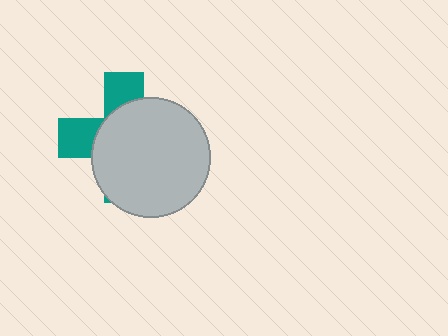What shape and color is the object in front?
The object in front is a light gray circle.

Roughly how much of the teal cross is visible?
A small part of it is visible (roughly 33%).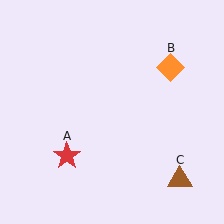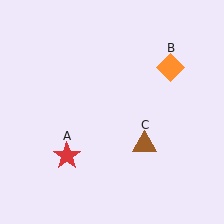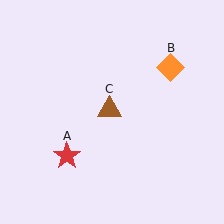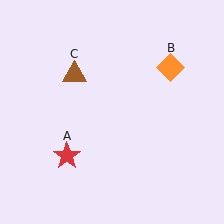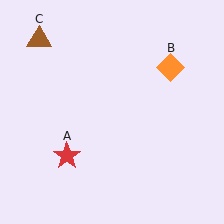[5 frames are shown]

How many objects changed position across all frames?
1 object changed position: brown triangle (object C).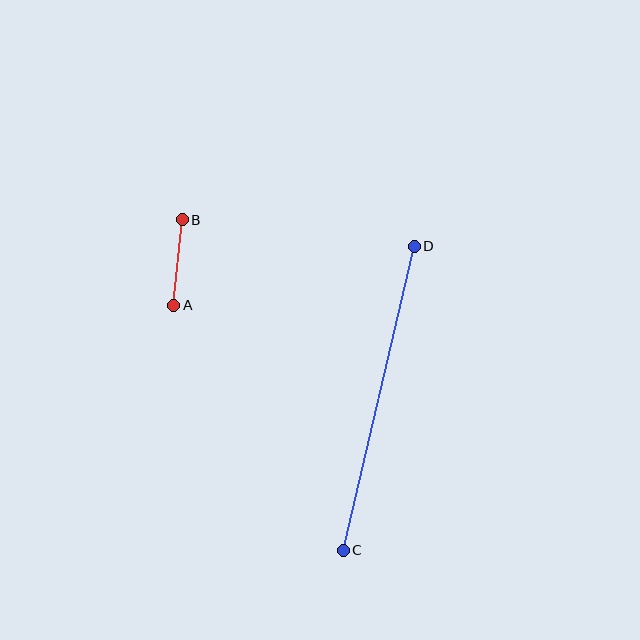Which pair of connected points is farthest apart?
Points C and D are farthest apart.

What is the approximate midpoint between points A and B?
The midpoint is at approximately (178, 262) pixels.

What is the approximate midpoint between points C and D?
The midpoint is at approximately (379, 398) pixels.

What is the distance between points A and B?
The distance is approximately 86 pixels.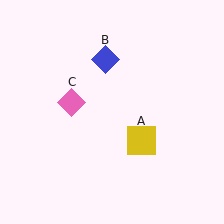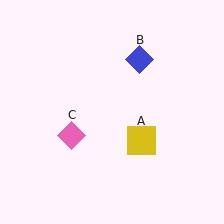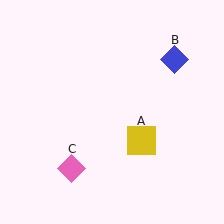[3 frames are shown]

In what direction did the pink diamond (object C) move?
The pink diamond (object C) moved down.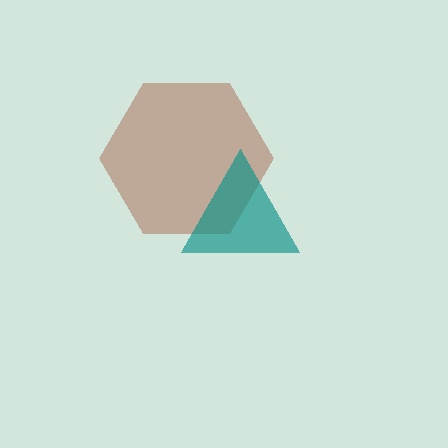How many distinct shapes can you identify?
There are 2 distinct shapes: a brown hexagon, a teal triangle.